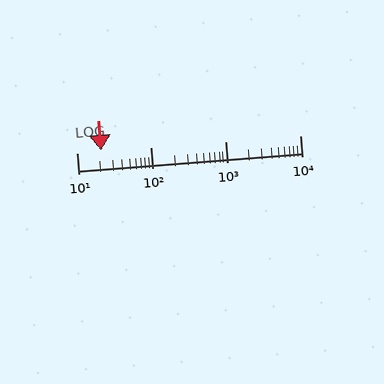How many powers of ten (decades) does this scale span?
The scale spans 3 decades, from 10 to 10000.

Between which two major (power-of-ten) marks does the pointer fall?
The pointer is between 10 and 100.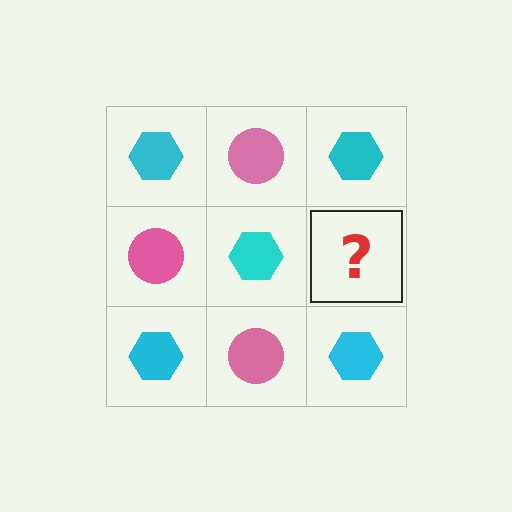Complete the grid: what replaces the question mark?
The question mark should be replaced with a pink circle.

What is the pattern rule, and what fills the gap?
The rule is that it alternates cyan hexagon and pink circle in a checkerboard pattern. The gap should be filled with a pink circle.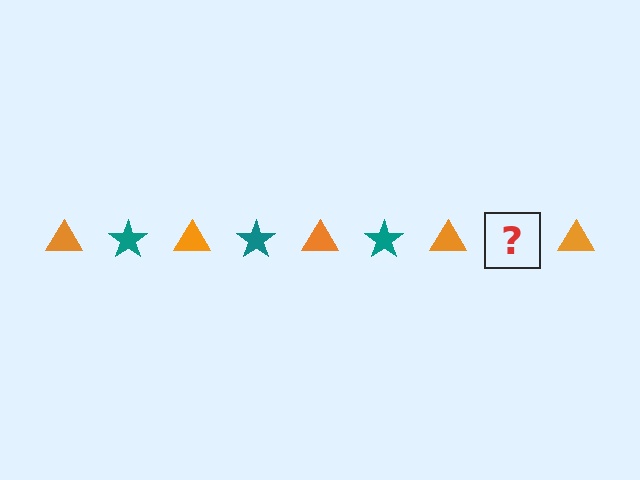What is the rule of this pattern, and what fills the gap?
The rule is that the pattern alternates between orange triangle and teal star. The gap should be filled with a teal star.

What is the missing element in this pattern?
The missing element is a teal star.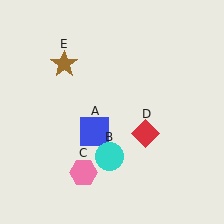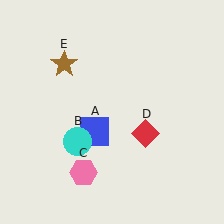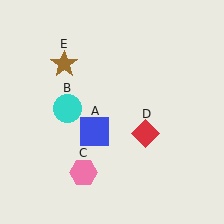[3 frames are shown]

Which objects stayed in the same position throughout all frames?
Blue square (object A) and pink hexagon (object C) and red diamond (object D) and brown star (object E) remained stationary.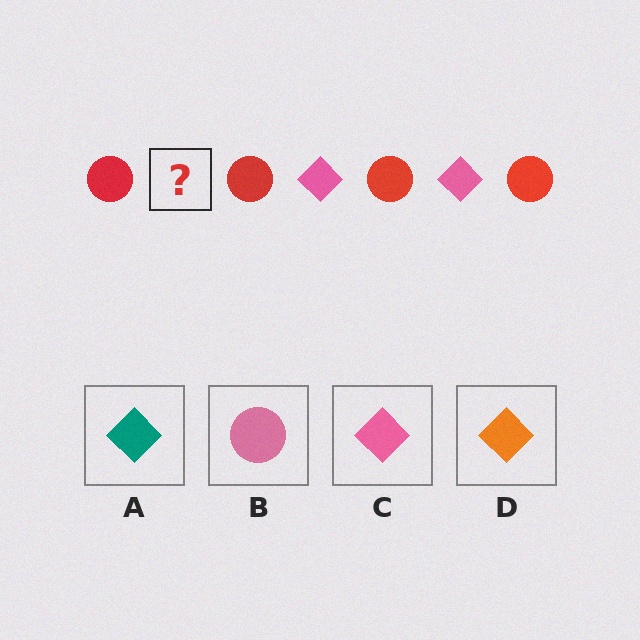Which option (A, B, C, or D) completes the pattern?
C.